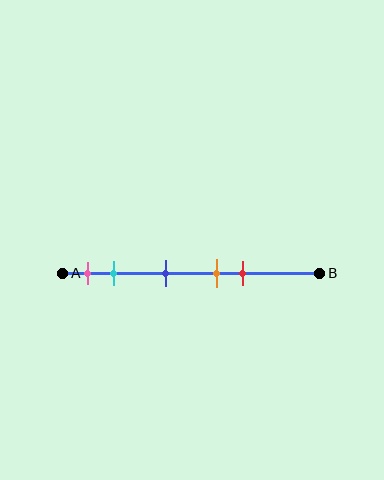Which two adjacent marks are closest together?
The orange and red marks are the closest adjacent pair.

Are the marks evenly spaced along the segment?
No, the marks are not evenly spaced.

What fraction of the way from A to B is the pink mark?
The pink mark is approximately 10% (0.1) of the way from A to B.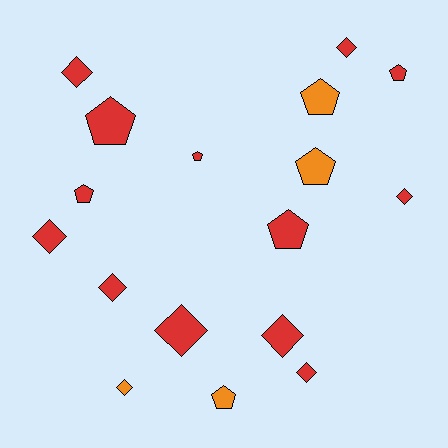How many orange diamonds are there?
There is 1 orange diamond.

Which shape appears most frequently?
Diamond, with 9 objects.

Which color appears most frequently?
Red, with 13 objects.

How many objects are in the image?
There are 17 objects.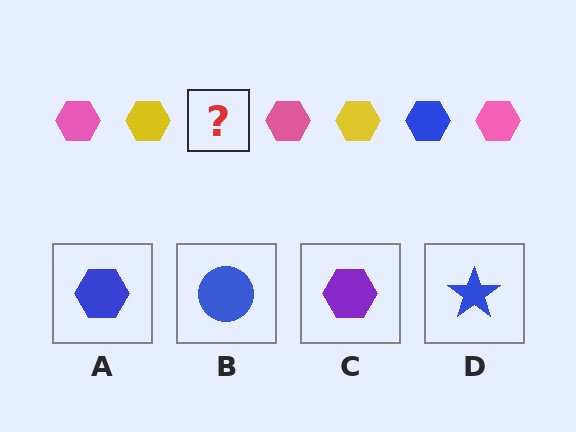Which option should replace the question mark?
Option A.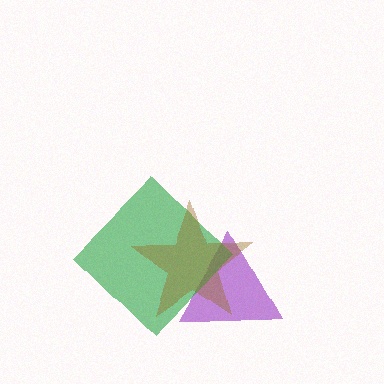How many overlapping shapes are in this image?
There are 3 overlapping shapes in the image.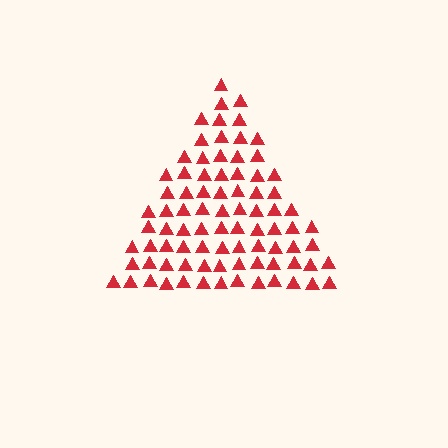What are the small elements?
The small elements are triangles.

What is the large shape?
The large shape is a triangle.